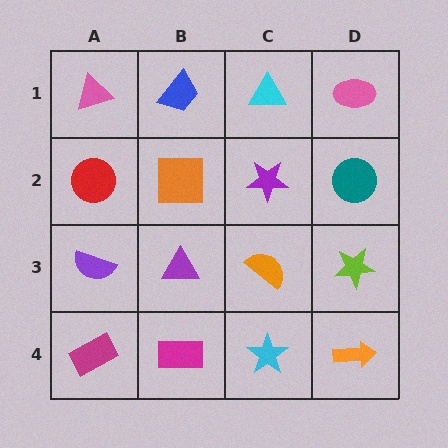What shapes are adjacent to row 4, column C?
An orange semicircle (row 3, column C), a magenta rectangle (row 4, column B), an orange arrow (row 4, column D).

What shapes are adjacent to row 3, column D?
A teal circle (row 2, column D), an orange arrow (row 4, column D), an orange semicircle (row 3, column C).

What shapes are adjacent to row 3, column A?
A red circle (row 2, column A), a magenta rectangle (row 4, column A), a purple triangle (row 3, column B).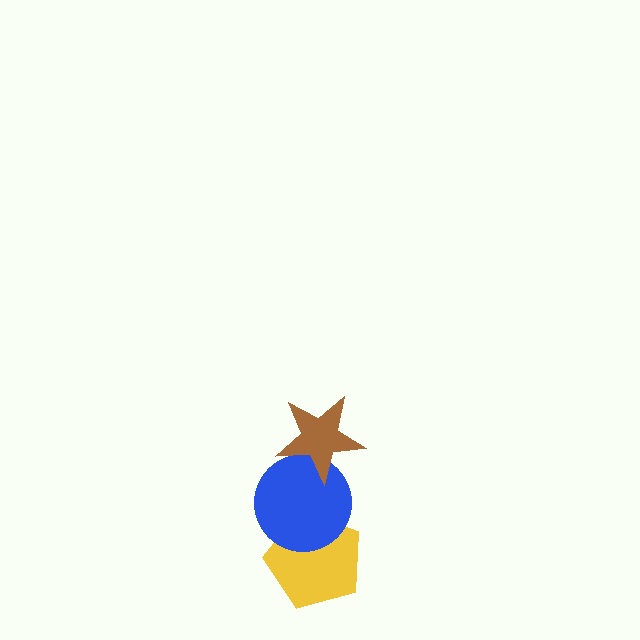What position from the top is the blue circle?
The blue circle is 2nd from the top.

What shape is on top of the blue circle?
The brown star is on top of the blue circle.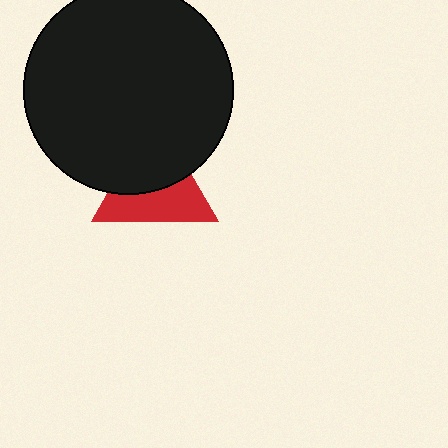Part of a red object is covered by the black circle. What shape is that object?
It is a triangle.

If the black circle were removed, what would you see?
You would see the complete red triangle.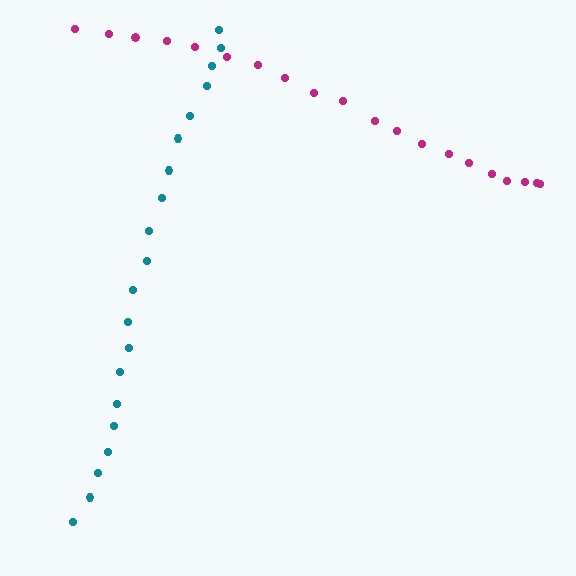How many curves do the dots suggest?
There are 2 distinct paths.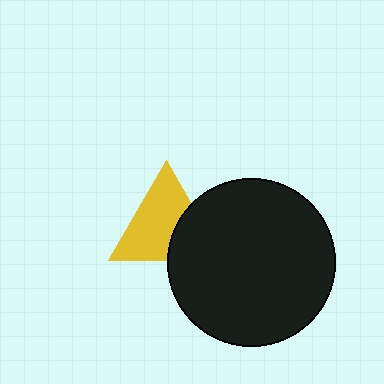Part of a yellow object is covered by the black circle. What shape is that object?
It is a triangle.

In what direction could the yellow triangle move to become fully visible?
The yellow triangle could move left. That would shift it out from behind the black circle entirely.